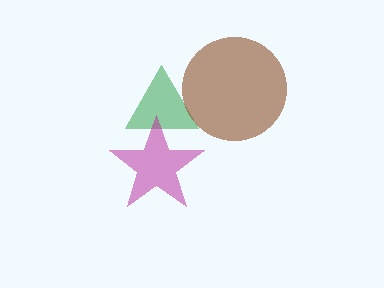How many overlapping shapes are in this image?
There are 3 overlapping shapes in the image.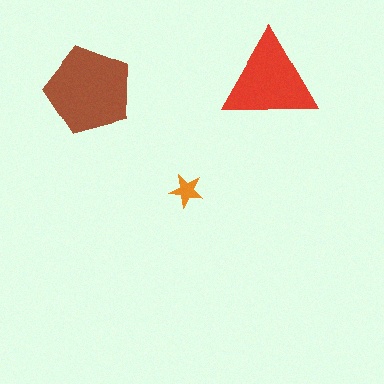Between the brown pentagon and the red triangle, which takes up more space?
The brown pentagon.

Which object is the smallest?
The orange star.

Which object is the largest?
The brown pentagon.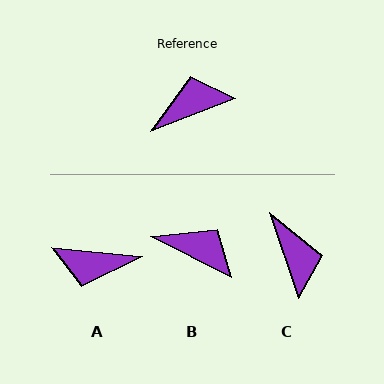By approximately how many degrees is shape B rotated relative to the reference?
Approximately 48 degrees clockwise.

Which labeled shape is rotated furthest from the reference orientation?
A, about 153 degrees away.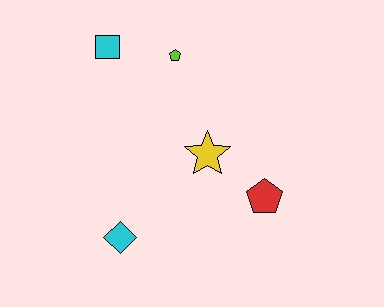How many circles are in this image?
There are no circles.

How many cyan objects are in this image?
There are 2 cyan objects.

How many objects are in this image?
There are 5 objects.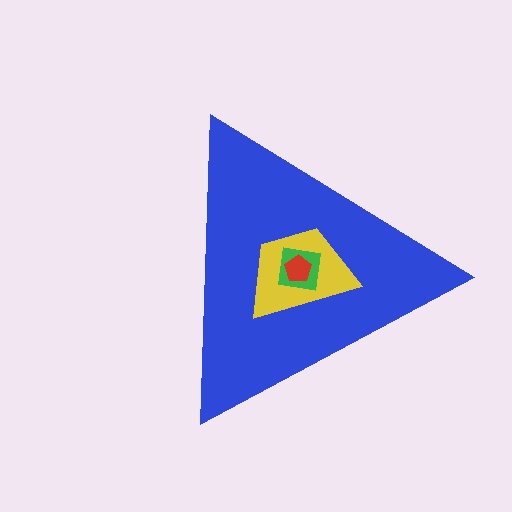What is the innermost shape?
The red pentagon.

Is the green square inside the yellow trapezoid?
Yes.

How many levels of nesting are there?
4.